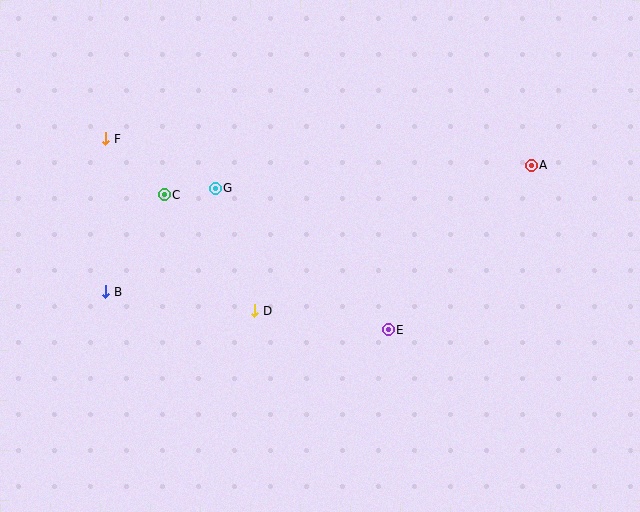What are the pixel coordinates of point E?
Point E is at (388, 330).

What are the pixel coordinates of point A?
Point A is at (531, 165).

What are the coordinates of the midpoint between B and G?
The midpoint between B and G is at (160, 240).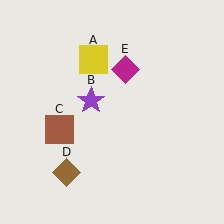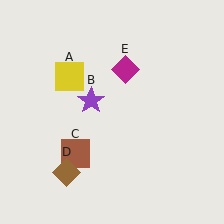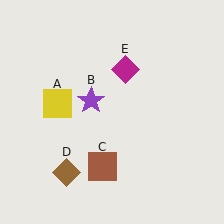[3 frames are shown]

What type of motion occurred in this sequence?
The yellow square (object A), brown square (object C) rotated counterclockwise around the center of the scene.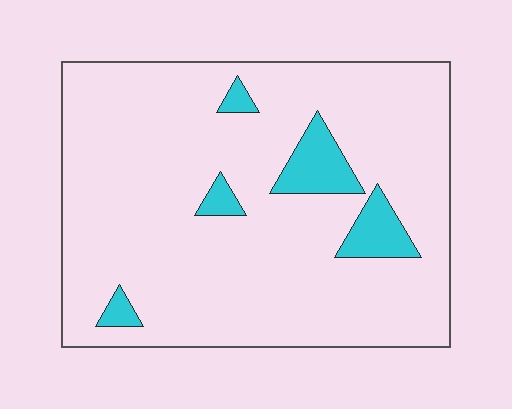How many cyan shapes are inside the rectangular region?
5.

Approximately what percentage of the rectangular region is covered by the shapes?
Approximately 10%.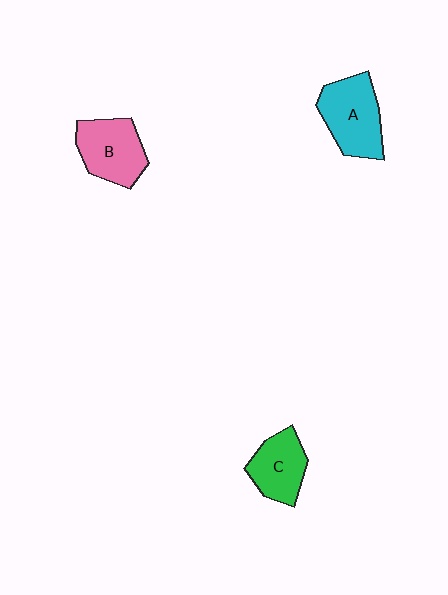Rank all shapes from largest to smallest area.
From largest to smallest: A (cyan), B (pink), C (green).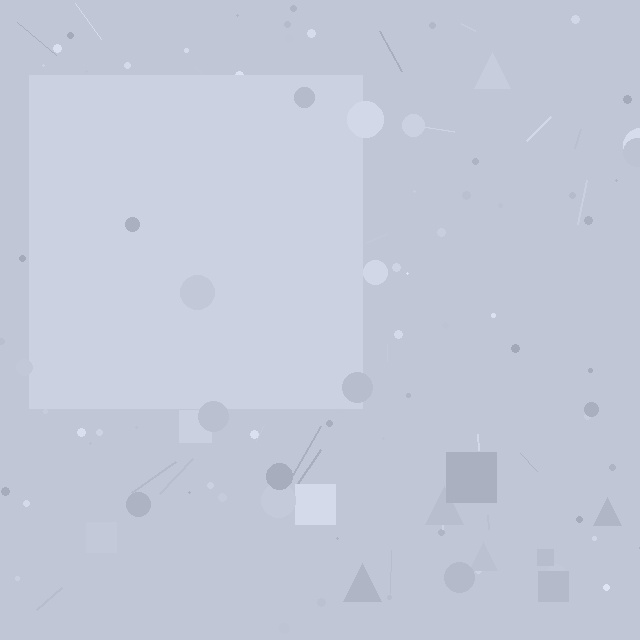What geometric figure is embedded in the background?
A square is embedded in the background.